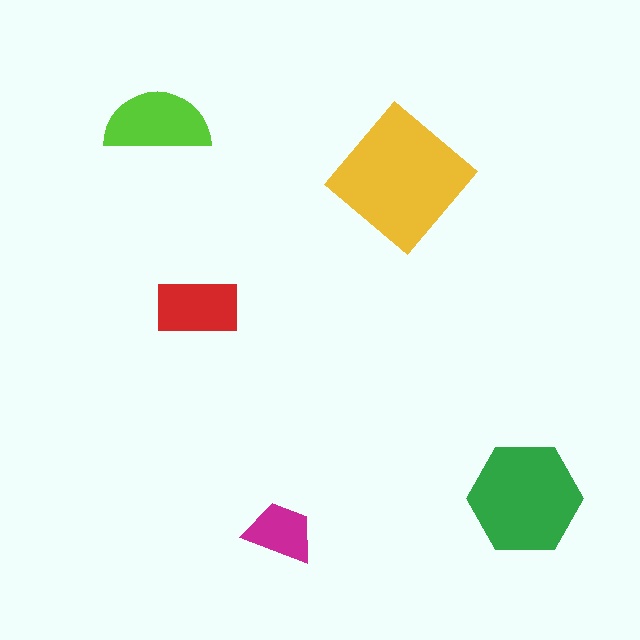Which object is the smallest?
The magenta trapezoid.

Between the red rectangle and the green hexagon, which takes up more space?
The green hexagon.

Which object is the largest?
The yellow diamond.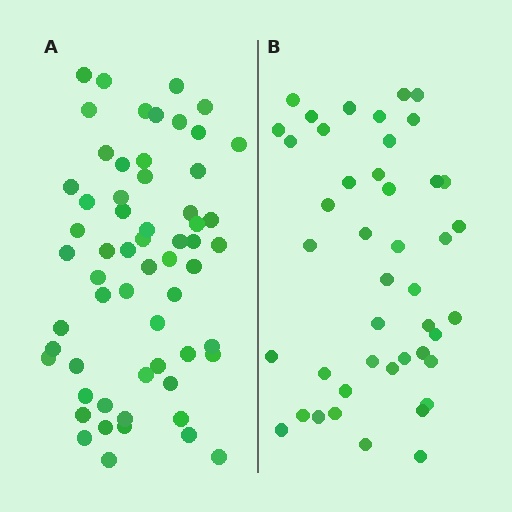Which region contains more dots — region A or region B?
Region A (the left region) has more dots.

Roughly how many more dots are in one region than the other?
Region A has approximately 15 more dots than region B.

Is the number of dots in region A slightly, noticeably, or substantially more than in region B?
Region A has noticeably more, but not dramatically so. The ratio is roughly 1.4 to 1.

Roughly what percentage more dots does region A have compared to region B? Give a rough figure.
About 35% more.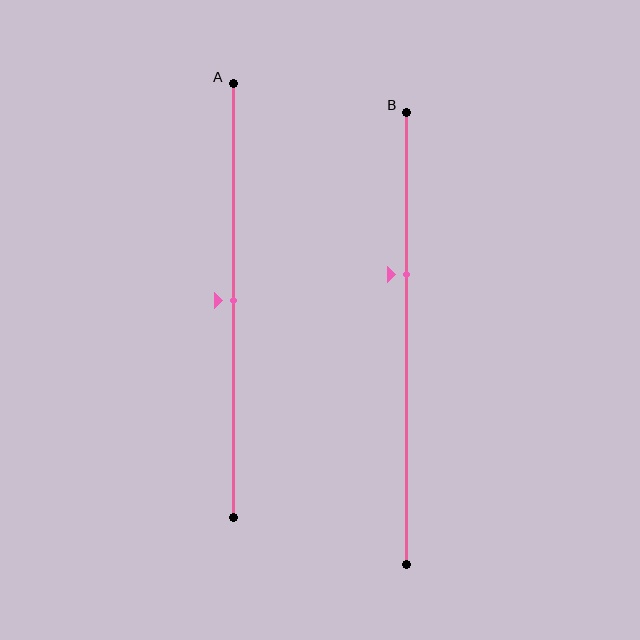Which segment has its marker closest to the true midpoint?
Segment A has its marker closest to the true midpoint.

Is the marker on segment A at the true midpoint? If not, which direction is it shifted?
Yes, the marker on segment A is at the true midpoint.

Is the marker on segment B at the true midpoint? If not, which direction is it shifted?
No, the marker on segment B is shifted upward by about 14% of the segment length.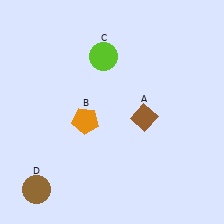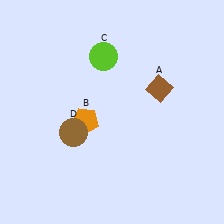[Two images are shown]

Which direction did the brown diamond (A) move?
The brown diamond (A) moved up.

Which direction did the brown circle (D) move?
The brown circle (D) moved up.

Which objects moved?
The objects that moved are: the brown diamond (A), the brown circle (D).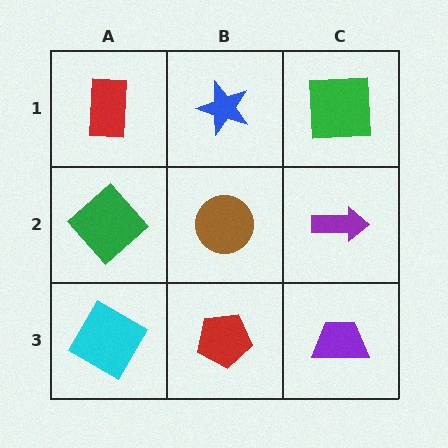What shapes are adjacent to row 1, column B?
A brown circle (row 2, column B), a red rectangle (row 1, column A), a green square (row 1, column C).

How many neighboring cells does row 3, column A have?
2.